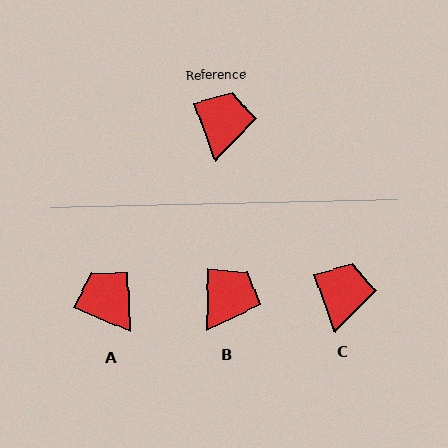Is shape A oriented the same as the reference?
No, it is off by about 47 degrees.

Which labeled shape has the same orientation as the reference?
C.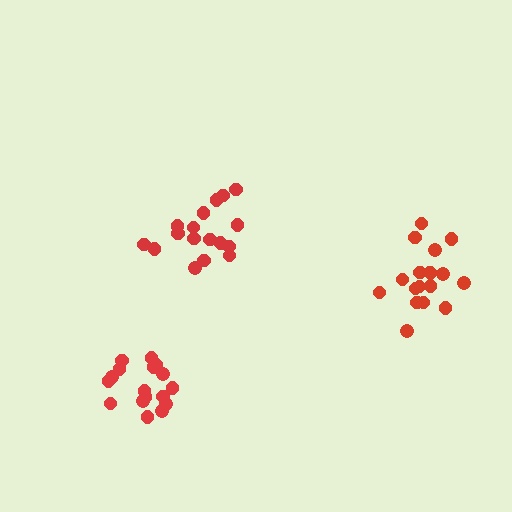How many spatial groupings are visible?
There are 3 spatial groupings.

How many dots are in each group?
Group 1: 17 dots, Group 2: 17 dots, Group 3: 18 dots (52 total).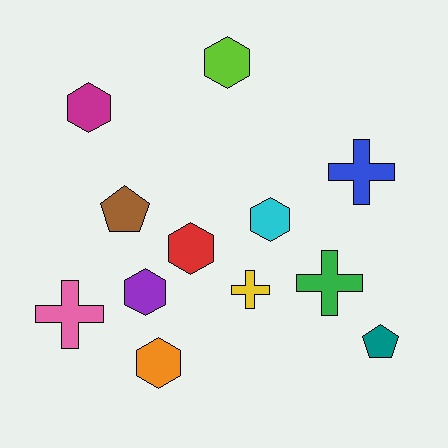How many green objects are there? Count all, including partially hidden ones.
There is 1 green object.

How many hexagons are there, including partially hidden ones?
There are 6 hexagons.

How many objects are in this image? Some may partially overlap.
There are 12 objects.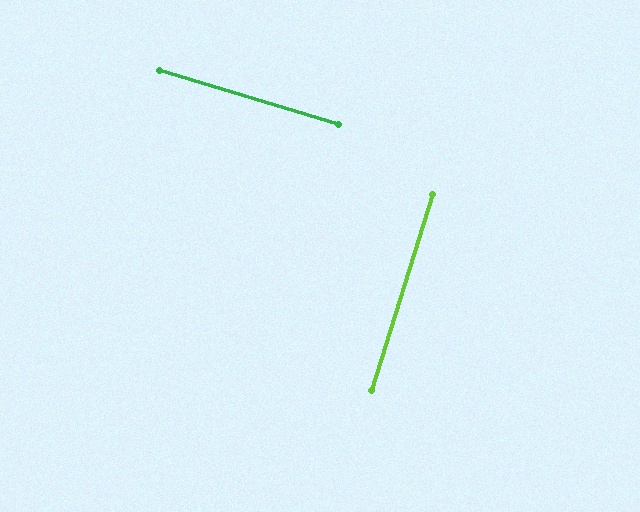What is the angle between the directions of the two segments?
Approximately 90 degrees.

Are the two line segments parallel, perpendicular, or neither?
Perpendicular — they meet at approximately 90°.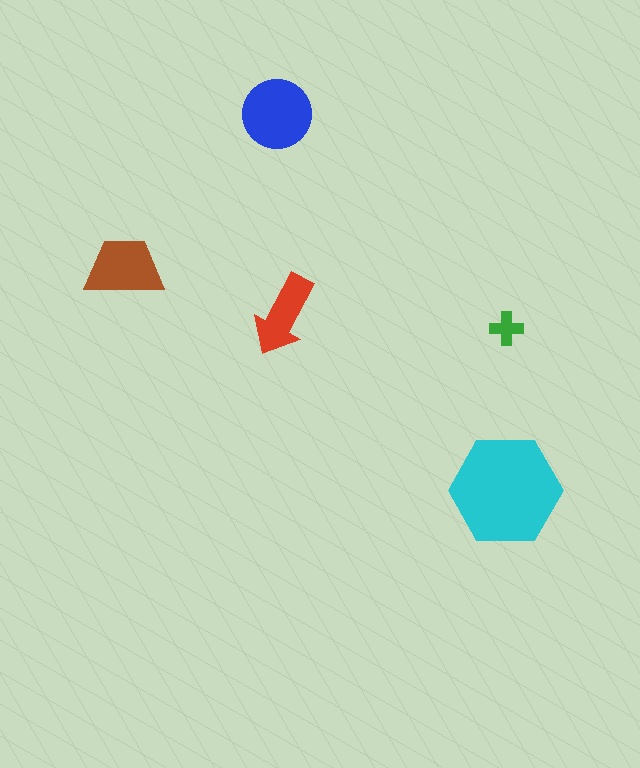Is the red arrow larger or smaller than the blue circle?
Smaller.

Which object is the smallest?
The green cross.